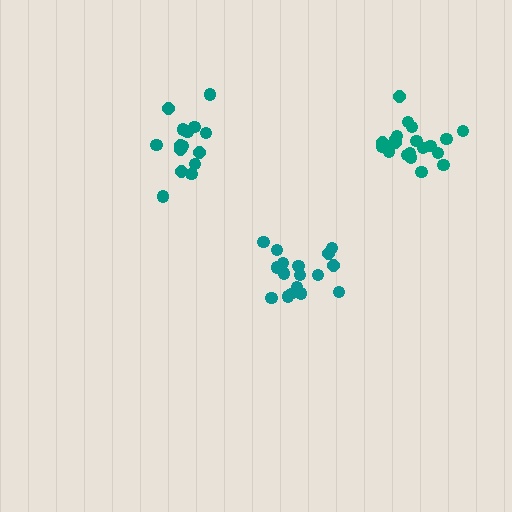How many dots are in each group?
Group 1: 17 dots, Group 2: 21 dots, Group 3: 15 dots (53 total).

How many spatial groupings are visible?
There are 3 spatial groupings.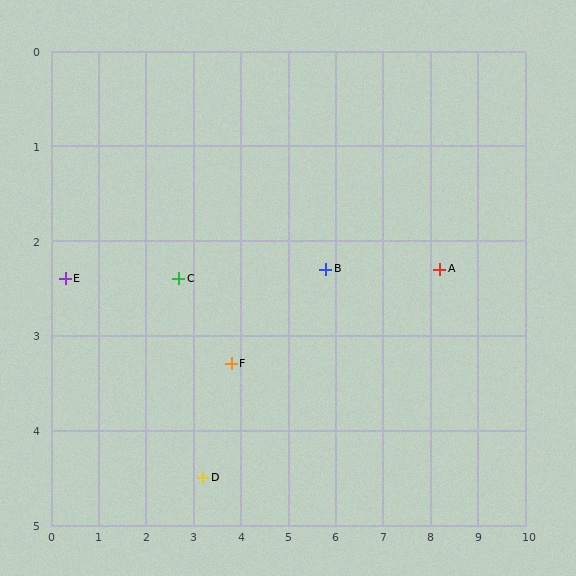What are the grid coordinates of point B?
Point B is at approximately (5.8, 2.3).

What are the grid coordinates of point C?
Point C is at approximately (2.7, 2.4).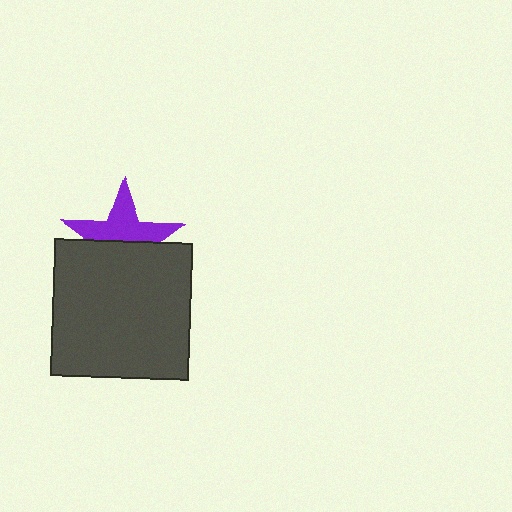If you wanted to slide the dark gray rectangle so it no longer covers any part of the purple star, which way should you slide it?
Slide it down — that is the most direct way to separate the two shapes.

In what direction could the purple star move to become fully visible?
The purple star could move up. That would shift it out from behind the dark gray rectangle entirely.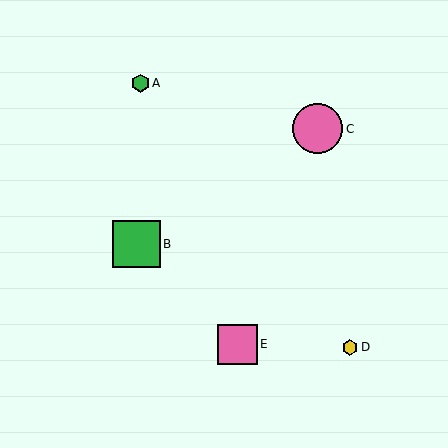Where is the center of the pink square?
The center of the pink square is at (237, 344).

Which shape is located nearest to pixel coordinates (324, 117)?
The pink circle (labeled C) at (318, 129) is nearest to that location.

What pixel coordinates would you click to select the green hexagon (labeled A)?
Click at (140, 83) to select the green hexagon A.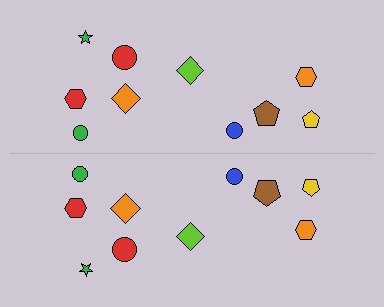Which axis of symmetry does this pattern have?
The pattern has a horizontal axis of symmetry running through the center of the image.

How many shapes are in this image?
There are 20 shapes in this image.